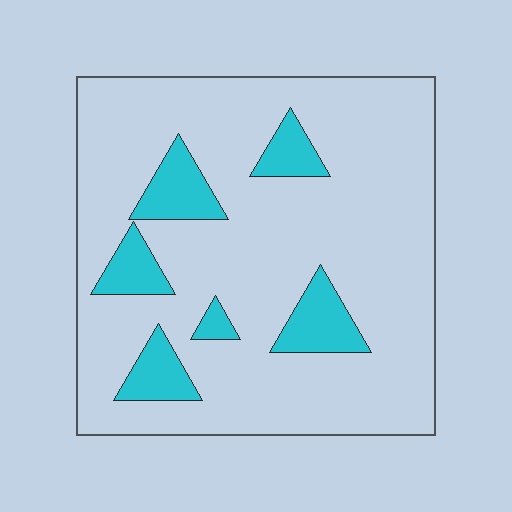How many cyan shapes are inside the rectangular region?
6.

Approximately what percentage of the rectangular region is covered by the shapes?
Approximately 15%.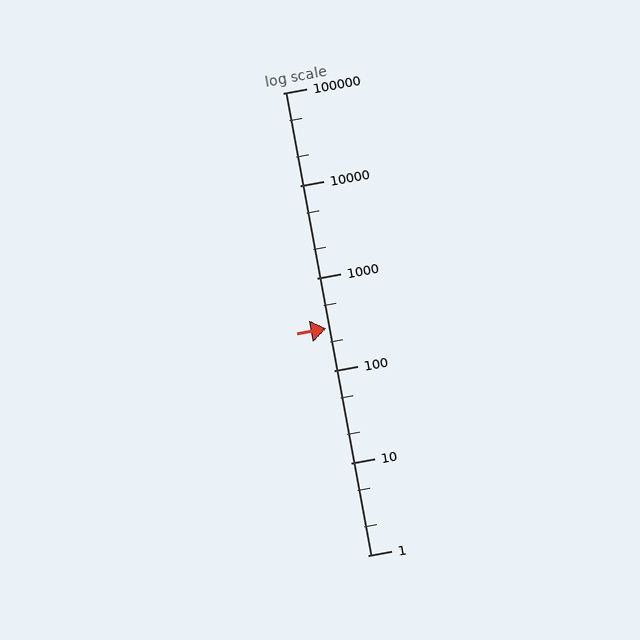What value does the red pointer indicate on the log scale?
The pointer indicates approximately 280.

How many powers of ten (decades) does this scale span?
The scale spans 5 decades, from 1 to 100000.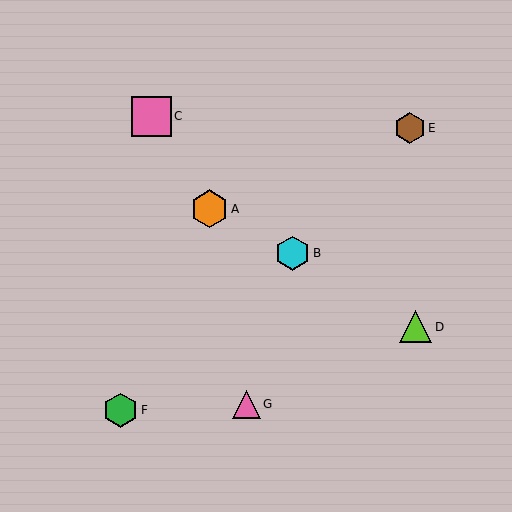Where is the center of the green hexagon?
The center of the green hexagon is at (121, 410).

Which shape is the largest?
The pink square (labeled C) is the largest.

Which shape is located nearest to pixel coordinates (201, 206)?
The orange hexagon (labeled A) at (210, 209) is nearest to that location.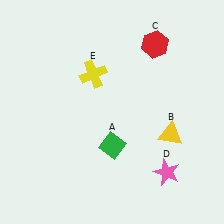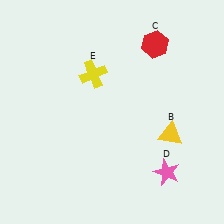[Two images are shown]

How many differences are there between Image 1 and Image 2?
There is 1 difference between the two images.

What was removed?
The green diamond (A) was removed in Image 2.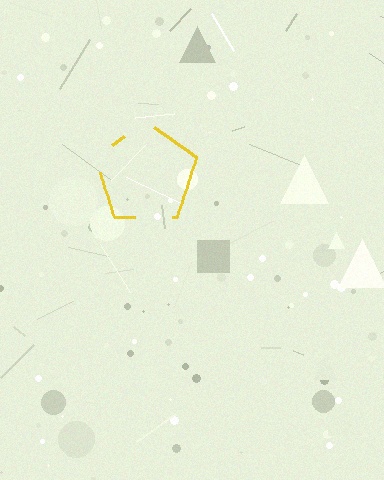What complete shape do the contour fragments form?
The contour fragments form a pentagon.